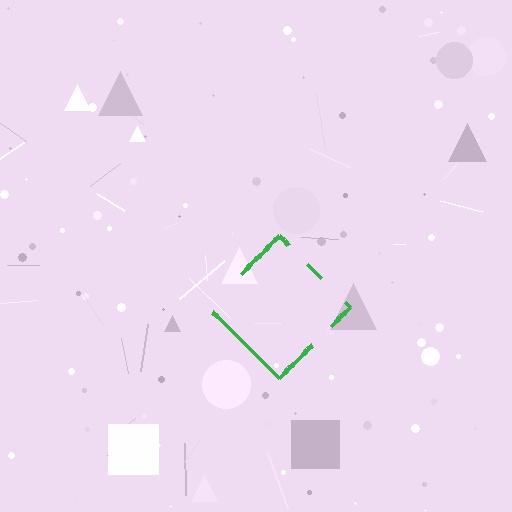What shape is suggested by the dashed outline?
The dashed outline suggests a diamond.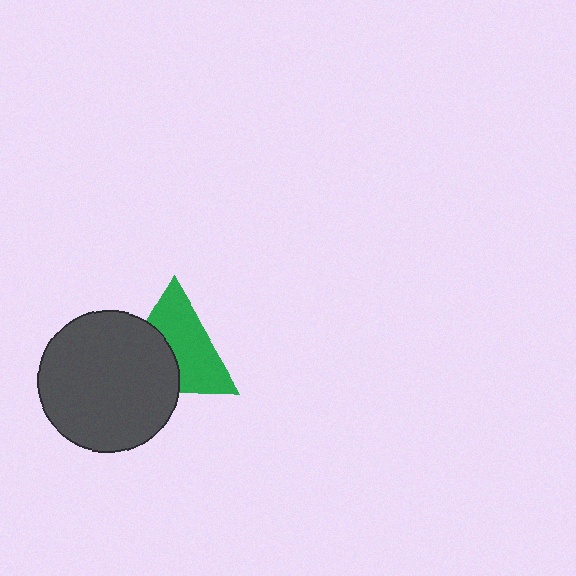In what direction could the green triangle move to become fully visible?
The green triangle could move toward the upper-right. That would shift it out from behind the dark gray circle entirely.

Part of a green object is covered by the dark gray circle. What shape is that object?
It is a triangle.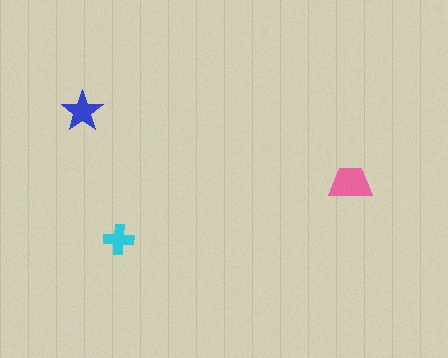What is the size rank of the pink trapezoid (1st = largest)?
1st.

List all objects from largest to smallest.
The pink trapezoid, the blue star, the cyan cross.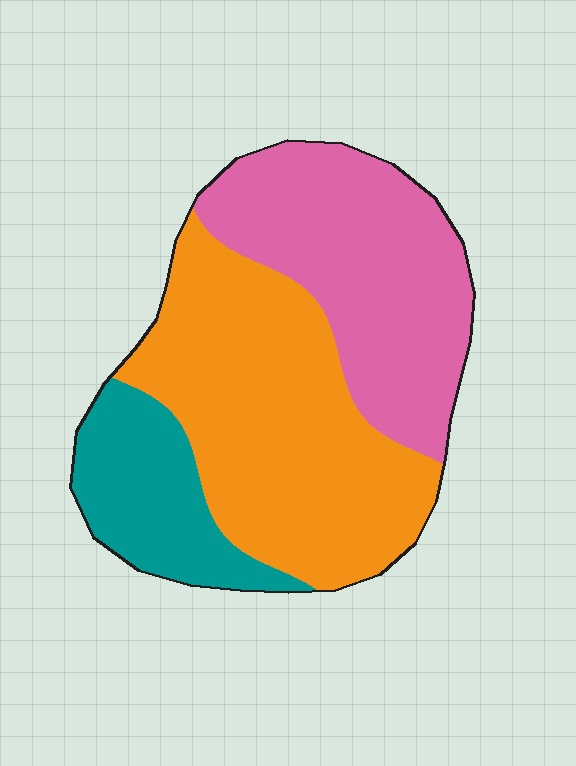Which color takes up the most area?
Orange, at roughly 45%.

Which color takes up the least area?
Teal, at roughly 20%.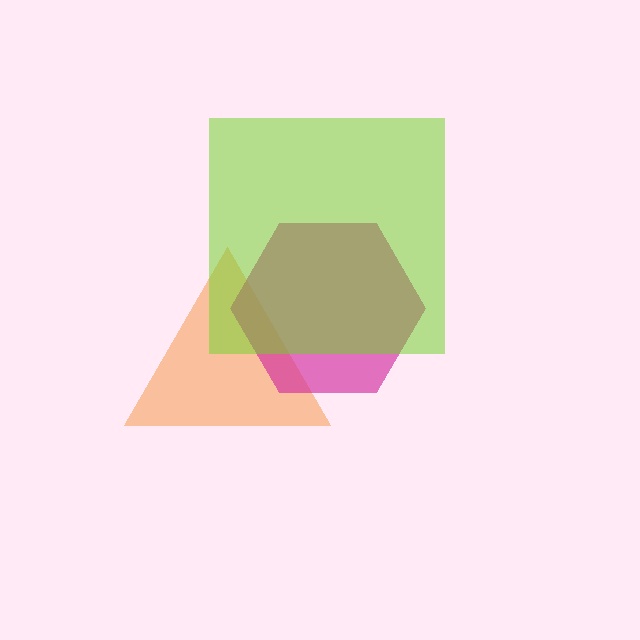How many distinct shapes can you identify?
There are 3 distinct shapes: an orange triangle, a magenta hexagon, a lime square.